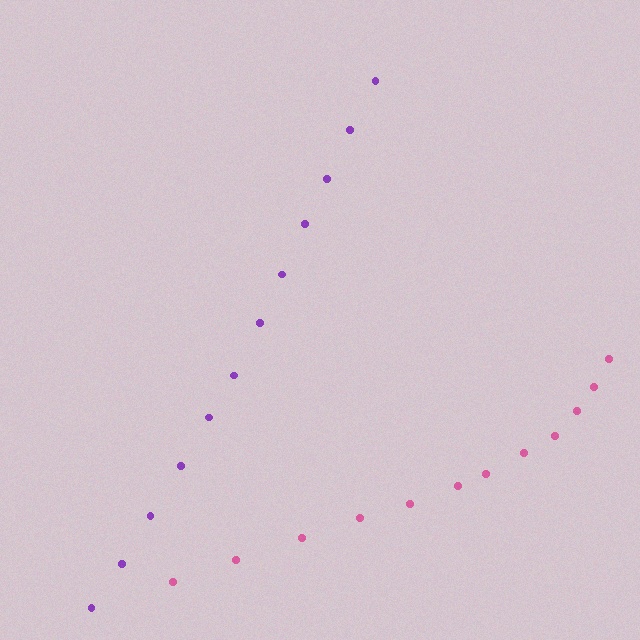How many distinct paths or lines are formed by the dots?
There are 2 distinct paths.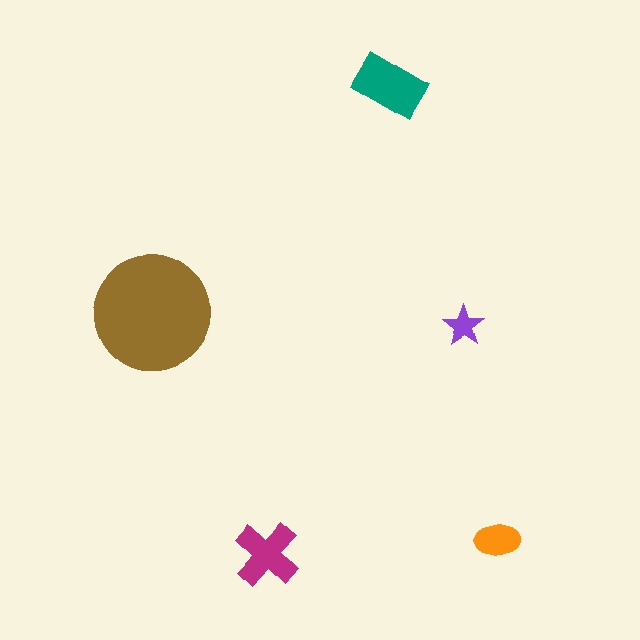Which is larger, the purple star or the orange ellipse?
The orange ellipse.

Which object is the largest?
The brown circle.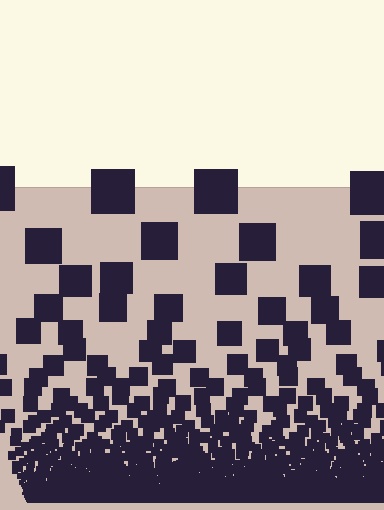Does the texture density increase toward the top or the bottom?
Density increases toward the bottom.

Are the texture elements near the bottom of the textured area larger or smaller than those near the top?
Smaller. The gradient is inverted — elements near the bottom are smaller and denser.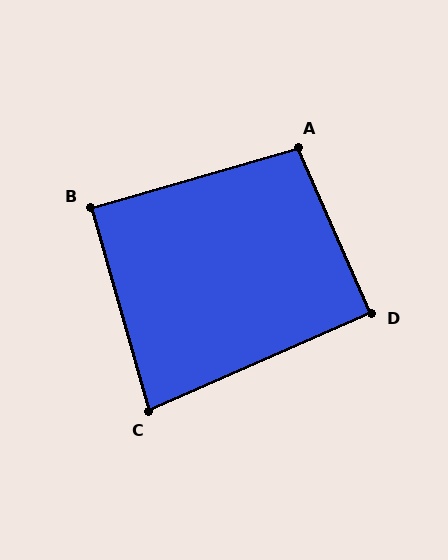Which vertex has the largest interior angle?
A, at approximately 98 degrees.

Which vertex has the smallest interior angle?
C, at approximately 82 degrees.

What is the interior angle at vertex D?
Approximately 90 degrees (approximately right).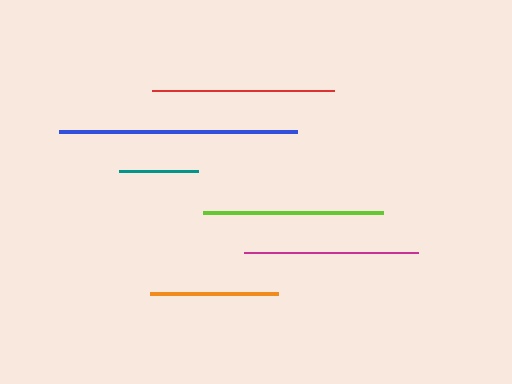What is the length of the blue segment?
The blue segment is approximately 238 pixels long.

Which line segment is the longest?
The blue line is the longest at approximately 238 pixels.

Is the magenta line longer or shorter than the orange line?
The magenta line is longer than the orange line.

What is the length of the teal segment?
The teal segment is approximately 80 pixels long.